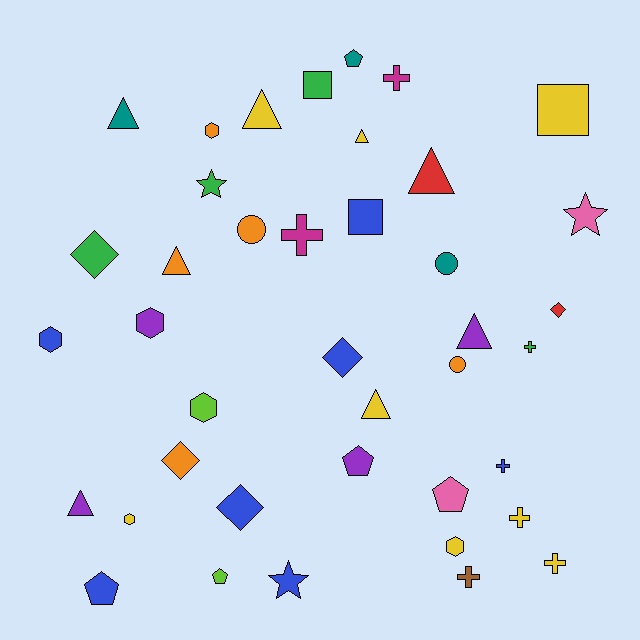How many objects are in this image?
There are 40 objects.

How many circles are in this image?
There are 3 circles.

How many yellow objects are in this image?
There are 8 yellow objects.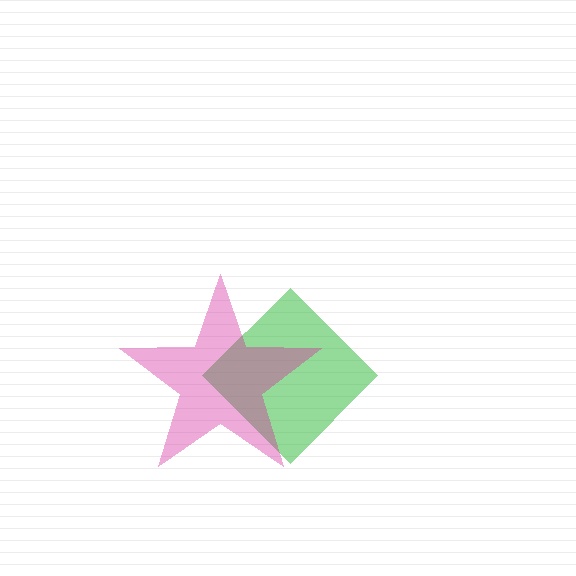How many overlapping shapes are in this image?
There are 2 overlapping shapes in the image.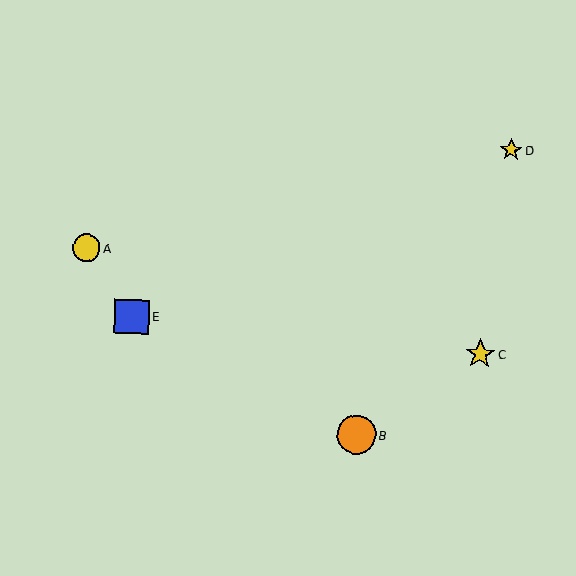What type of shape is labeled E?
Shape E is a blue square.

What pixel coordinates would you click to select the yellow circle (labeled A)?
Click at (87, 248) to select the yellow circle A.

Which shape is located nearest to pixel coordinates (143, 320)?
The blue square (labeled E) at (132, 316) is nearest to that location.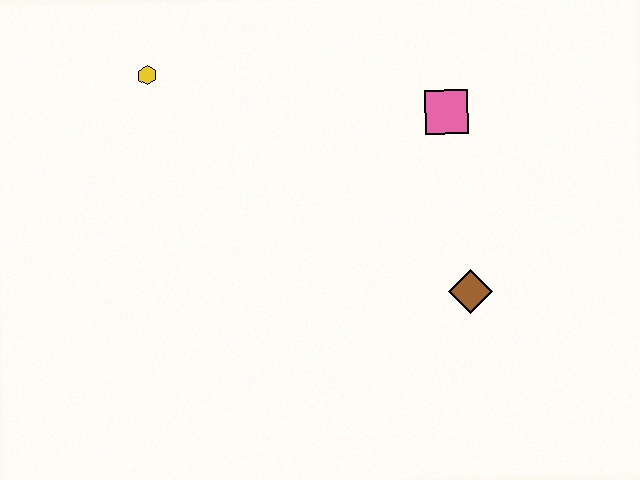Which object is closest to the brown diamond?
The pink square is closest to the brown diamond.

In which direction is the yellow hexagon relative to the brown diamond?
The yellow hexagon is to the left of the brown diamond.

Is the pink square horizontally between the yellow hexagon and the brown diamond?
Yes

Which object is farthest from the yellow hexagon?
The brown diamond is farthest from the yellow hexagon.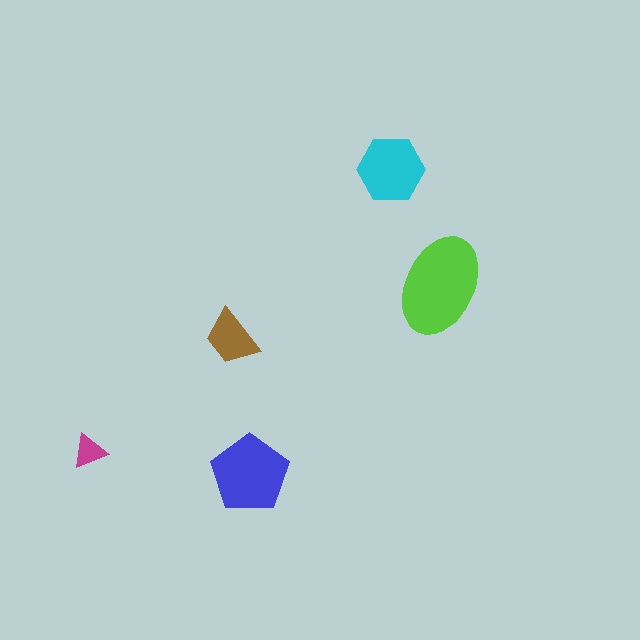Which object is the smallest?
The magenta triangle.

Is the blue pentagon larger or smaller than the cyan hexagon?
Larger.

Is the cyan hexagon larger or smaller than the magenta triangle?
Larger.